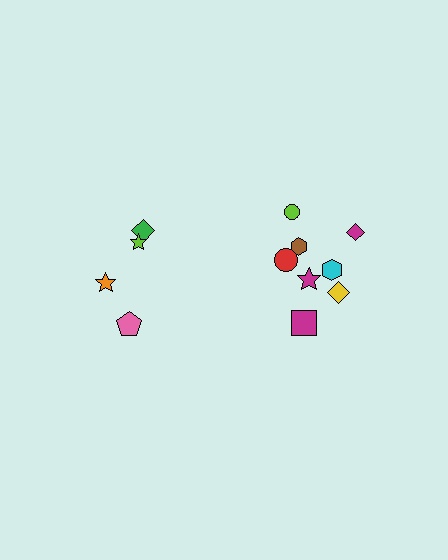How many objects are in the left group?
There are 4 objects.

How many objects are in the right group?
There are 8 objects.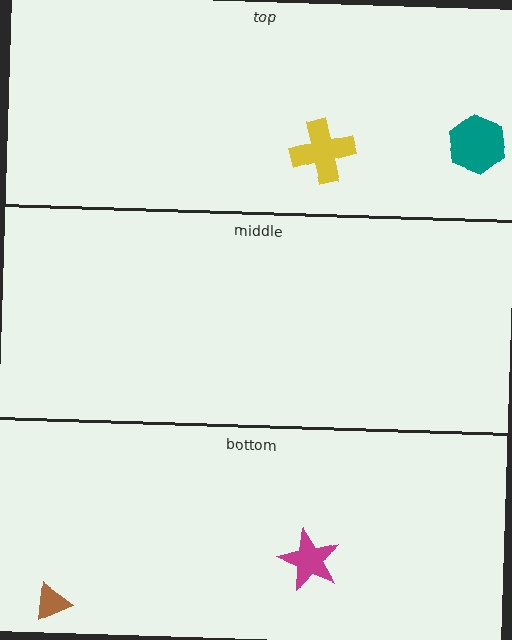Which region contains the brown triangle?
The bottom region.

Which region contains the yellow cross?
The top region.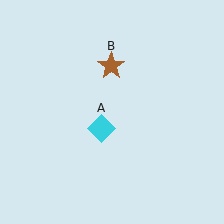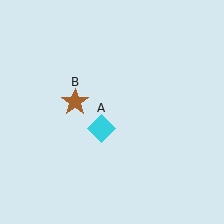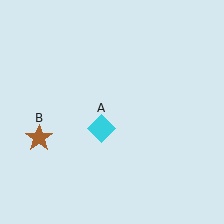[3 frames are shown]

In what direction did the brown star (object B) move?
The brown star (object B) moved down and to the left.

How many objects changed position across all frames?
1 object changed position: brown star (object B).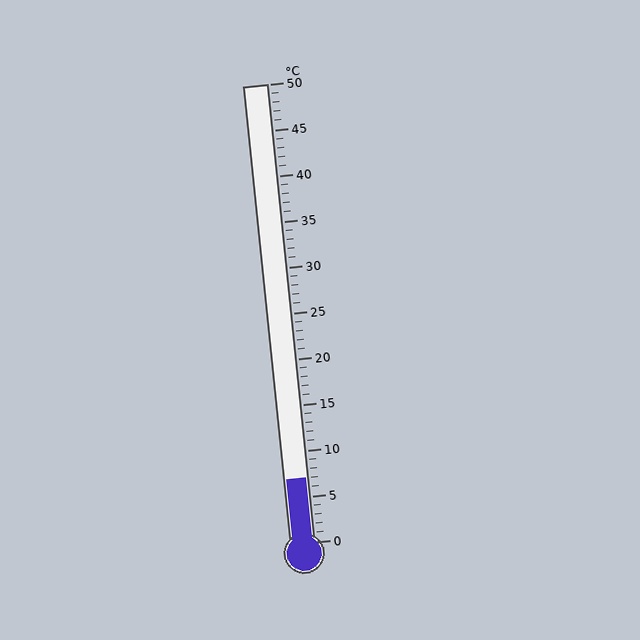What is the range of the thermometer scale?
The thermometer scale ranges from 0°C to 50°C.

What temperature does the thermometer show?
The thermometer shows approximately 7°C.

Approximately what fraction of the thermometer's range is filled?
The thermometer is filled to approximately 15% of its range.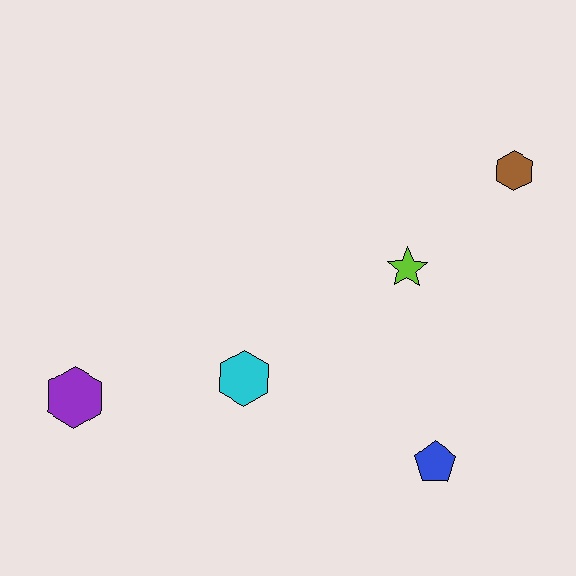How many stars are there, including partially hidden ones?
There is 1 star.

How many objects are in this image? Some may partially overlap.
There are 5 objects.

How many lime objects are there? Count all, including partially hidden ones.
There is 1 lime object.